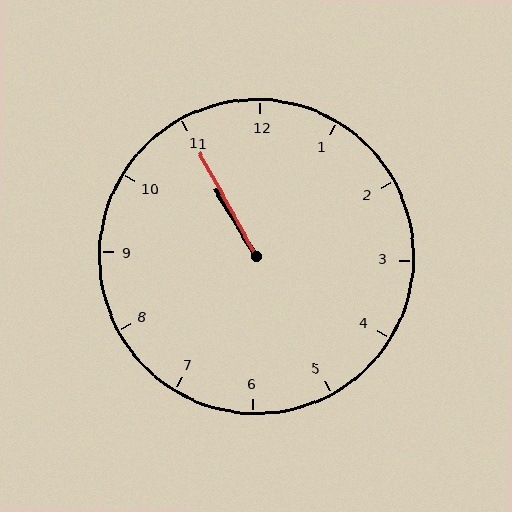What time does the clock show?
10:55.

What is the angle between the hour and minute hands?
Approximately 2 degrees.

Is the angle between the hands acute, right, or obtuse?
It is acute.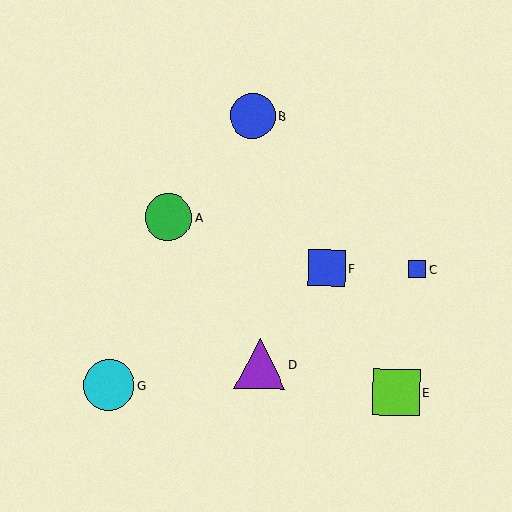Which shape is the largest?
The cyan circle (labeled G) is the largest.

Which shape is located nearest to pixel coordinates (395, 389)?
The lime square (labeled E) at (396, 393) is nearest to that location.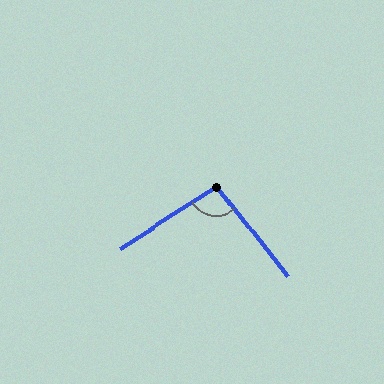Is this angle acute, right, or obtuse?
It is obtuse.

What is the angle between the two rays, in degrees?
Approximately 95 degrees.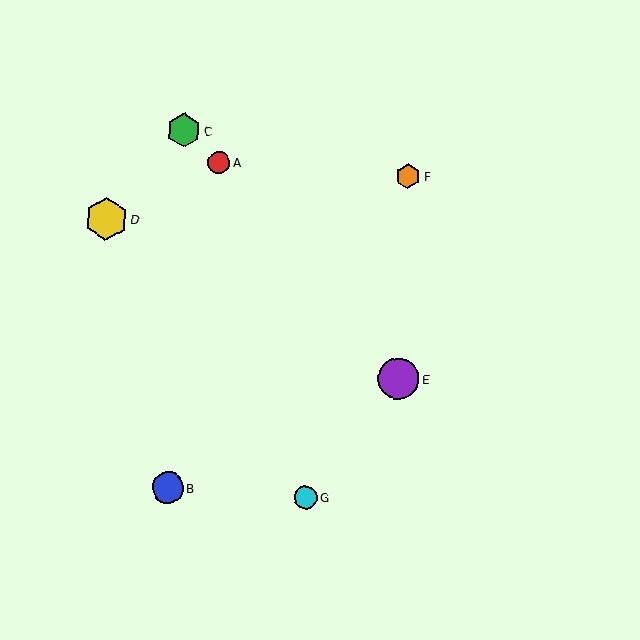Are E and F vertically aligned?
Yes, both are at x≈399.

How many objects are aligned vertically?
2 objects (E, F) are aligned vertically.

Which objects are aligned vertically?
Objects E, F are aligned vertically.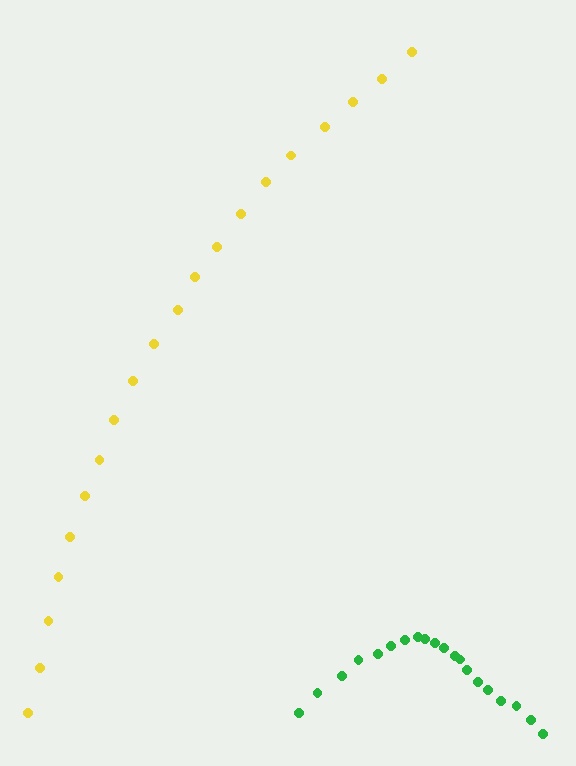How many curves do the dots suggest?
There are 2 distinct paths.